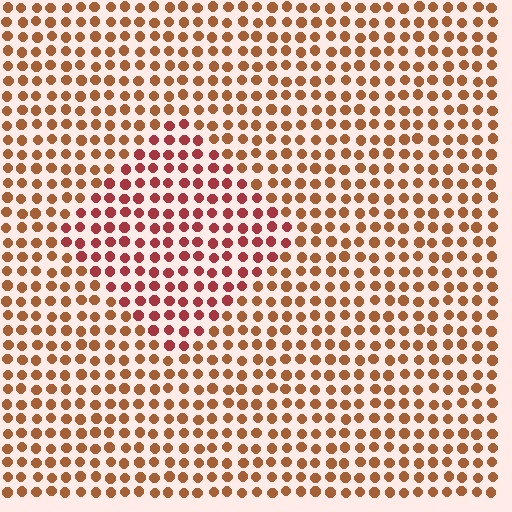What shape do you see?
I see a diamond.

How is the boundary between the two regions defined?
The boundary is defined purely by a slight shift in hue (about 29 degrees). Spacing, size, and orientation are identical on both sides.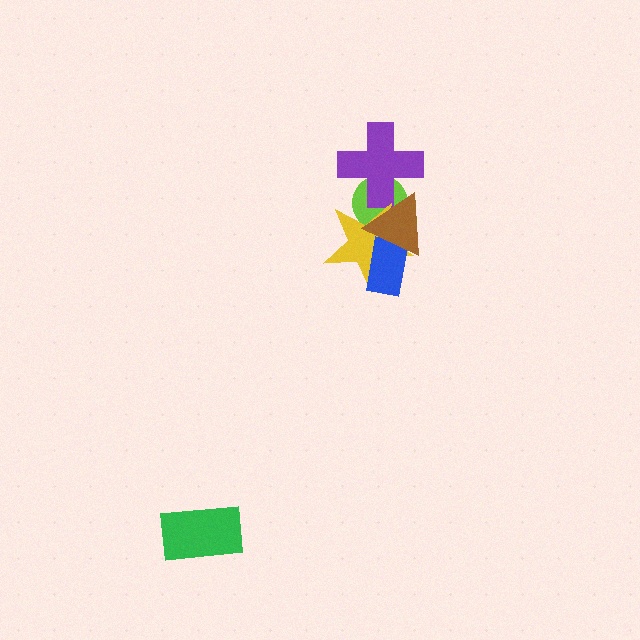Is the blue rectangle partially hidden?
Yes, it is partially covered by another shape.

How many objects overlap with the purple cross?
3 objects overlap with the purple cross.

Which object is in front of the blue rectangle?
The brown triangle is in front of the blue rectangle.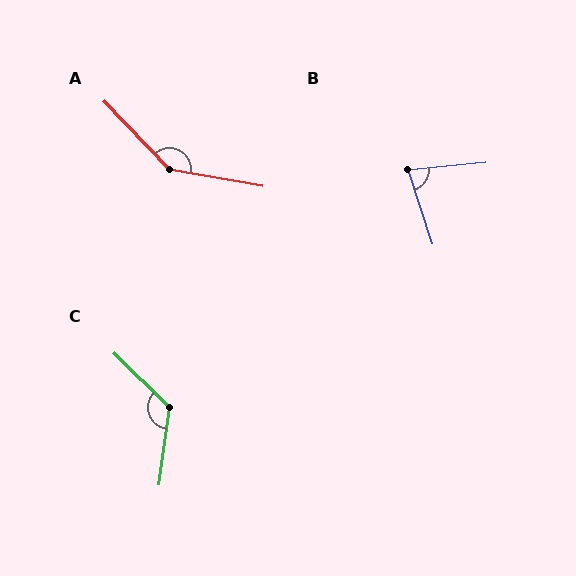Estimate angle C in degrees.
Approximately 126 degrees.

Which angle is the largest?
A, at approximately 144 degrees.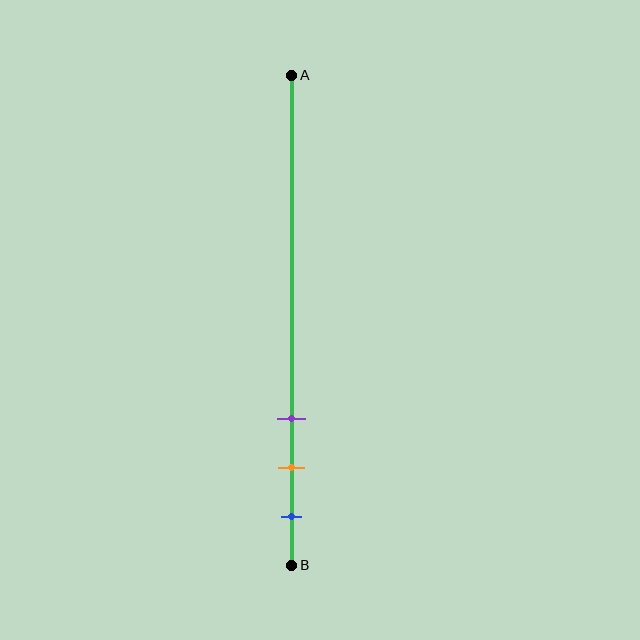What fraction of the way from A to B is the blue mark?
The blue mark is approximately 90% (0.9) of the way from A to B.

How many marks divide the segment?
There are 3 marks dividing the segment.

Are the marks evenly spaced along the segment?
Yes, the marks are approximately evenly spaced.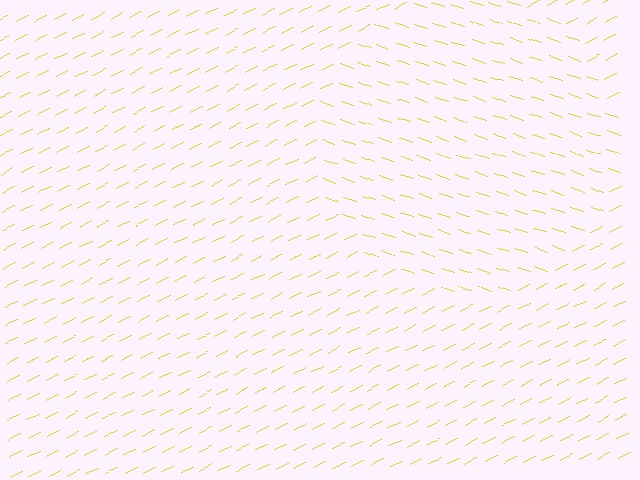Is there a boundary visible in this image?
Yes, there is a texture boundary formed by a change in line orientation.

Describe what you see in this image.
The image is filled with small yellow line segments. A circle region in the image has lines oriented differently from the surrounding lines, creating a visible texture boundary.